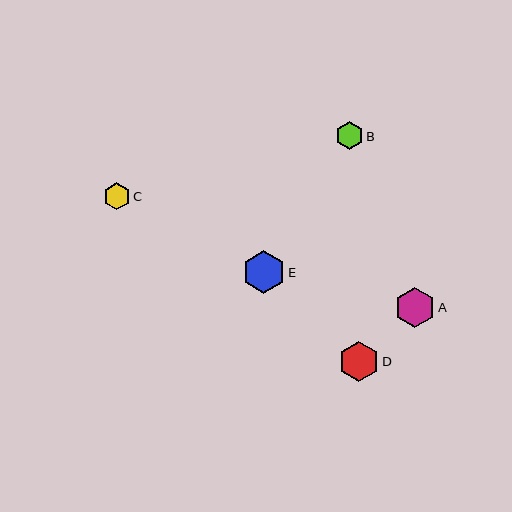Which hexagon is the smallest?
Hexagon C is the smallest with a size of approximately 27 pixels.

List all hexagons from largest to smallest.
From largest to smallest: E, D, A, B, C.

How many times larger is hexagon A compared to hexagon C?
Hexagon A is approximately 1.5 times the size of hexagon C.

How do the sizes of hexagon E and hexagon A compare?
Hexagon E and hexagon A are approximately the same size.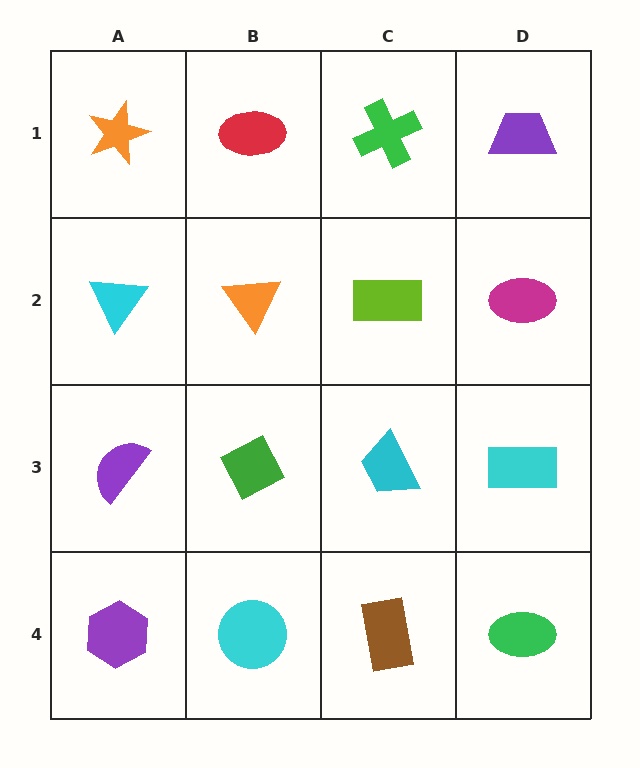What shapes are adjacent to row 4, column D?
A cyan rectangle (row 3, column D), a brown rectangle (row 4, column C).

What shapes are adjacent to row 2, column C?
A green cross (row 1, column C), a cyan trapezoid (row 3, column C), an orange triangle (row 2, column B), a magenta ellipse (row 2, column D).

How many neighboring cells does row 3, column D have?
3.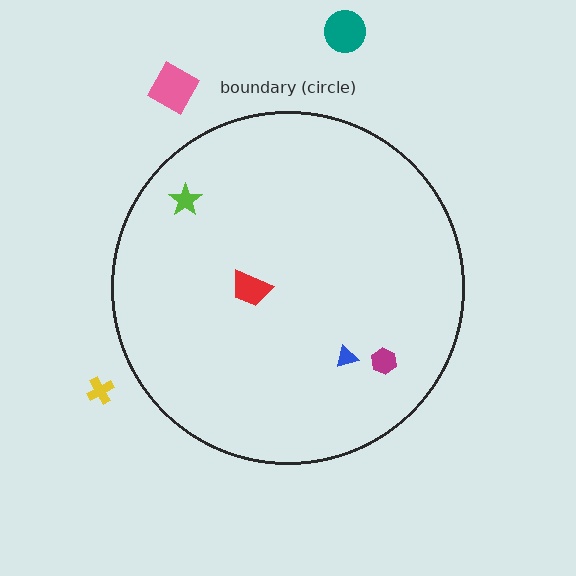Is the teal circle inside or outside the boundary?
Outside.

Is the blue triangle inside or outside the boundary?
Inside.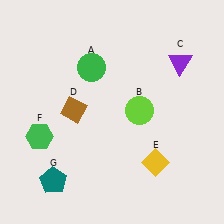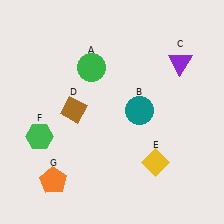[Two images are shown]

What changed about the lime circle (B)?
In Image 1, B is lime. In Image 2, it changed to teal.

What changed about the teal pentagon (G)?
In Image 1, G is teal. In Image 2, it changed to orange.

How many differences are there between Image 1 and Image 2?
There are 2 differences between the two images.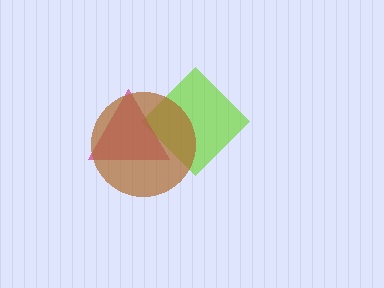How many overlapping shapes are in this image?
There are 3 overlapping shapes in the image.